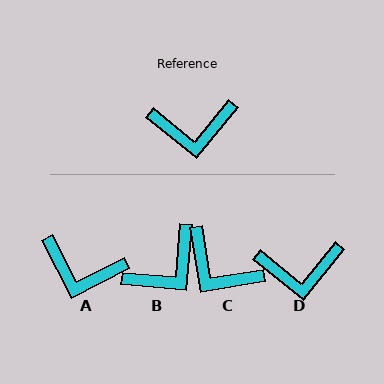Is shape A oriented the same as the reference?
No, it is off by about 24 degrees.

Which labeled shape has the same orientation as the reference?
D.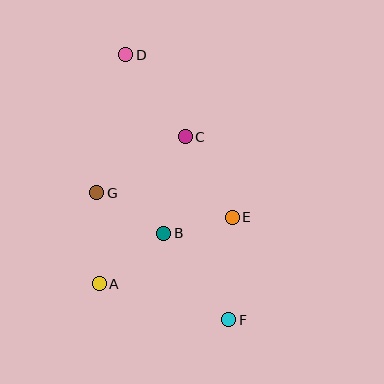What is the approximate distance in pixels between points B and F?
The distance between B and F is approximately 108 pixels.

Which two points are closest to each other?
Points B and E are closest to each other.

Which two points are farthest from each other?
Points D and F are farthest from each other.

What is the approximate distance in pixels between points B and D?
The distance between B and D is approximately 183 pixels.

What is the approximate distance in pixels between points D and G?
The distance between D and G is approximately 141 pixels.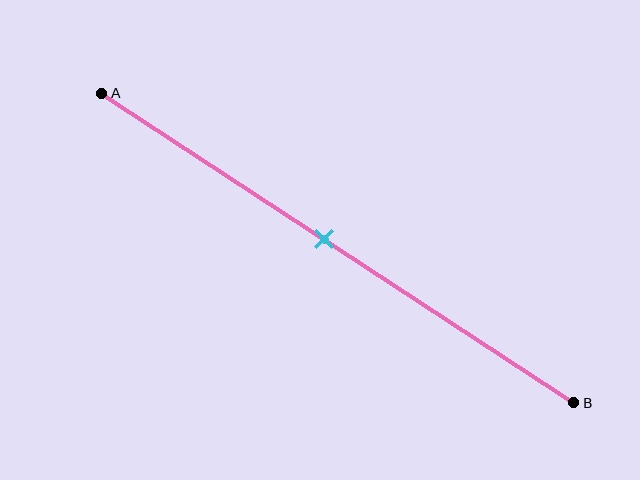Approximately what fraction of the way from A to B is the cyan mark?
The cyan mark is approximately 45% of the way from A to B.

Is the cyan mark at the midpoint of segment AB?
Yes, the mark is approximately at the midpoint.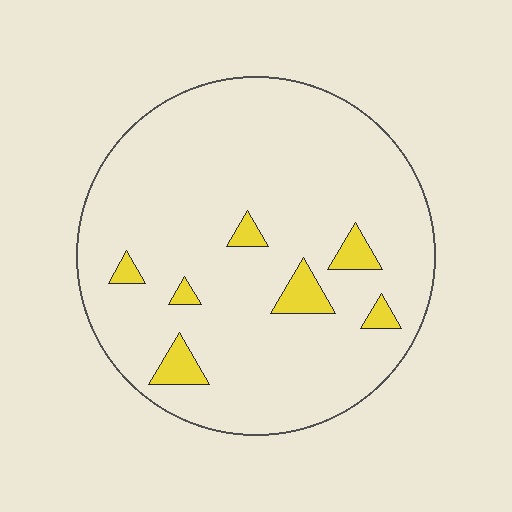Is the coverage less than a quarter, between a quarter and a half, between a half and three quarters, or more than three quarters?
Less than a quarter.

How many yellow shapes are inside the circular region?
7.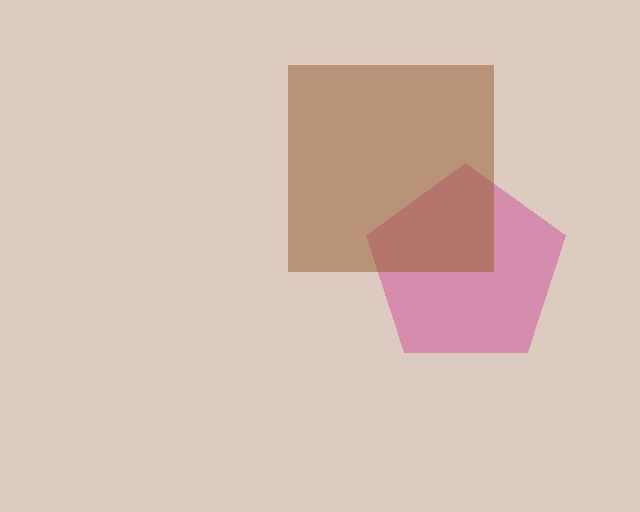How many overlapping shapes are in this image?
There are 2 overlapping shapes in the image.